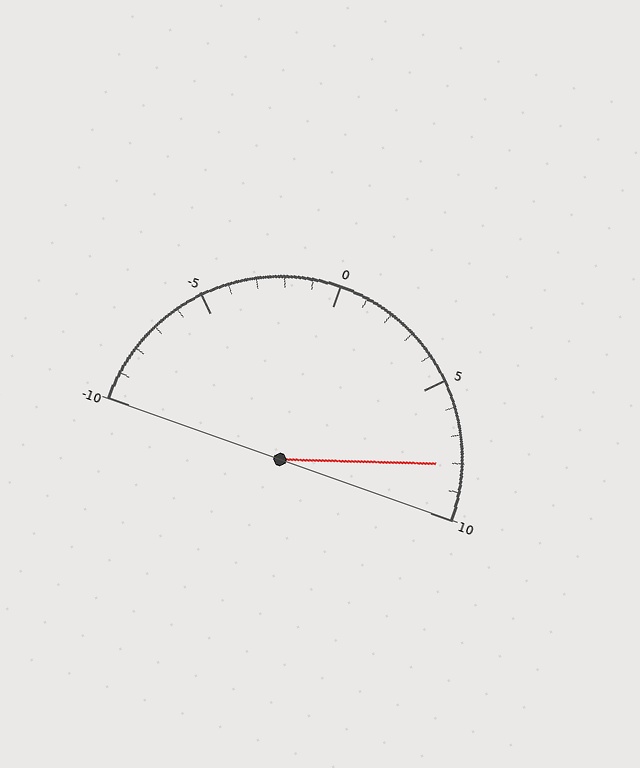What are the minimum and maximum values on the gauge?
The gauge ranges from -10 to 10.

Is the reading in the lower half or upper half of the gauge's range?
The reading is in the upper half of the range (-10 to 10).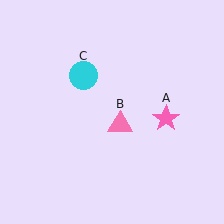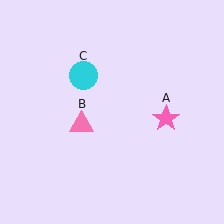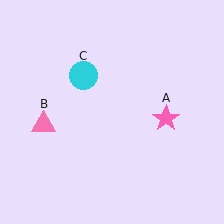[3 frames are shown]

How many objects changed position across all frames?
1 object changed position: pink triangle (object B).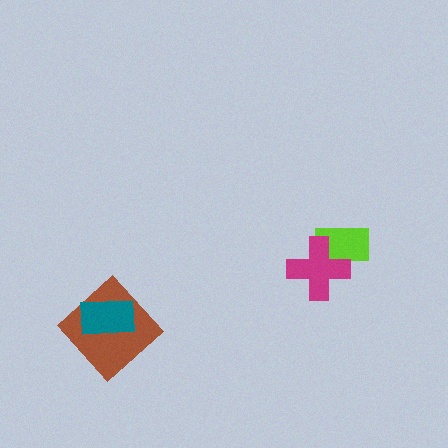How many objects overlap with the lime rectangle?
1 object overlaps with the lime rectangle.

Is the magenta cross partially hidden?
No, no other shape covers it.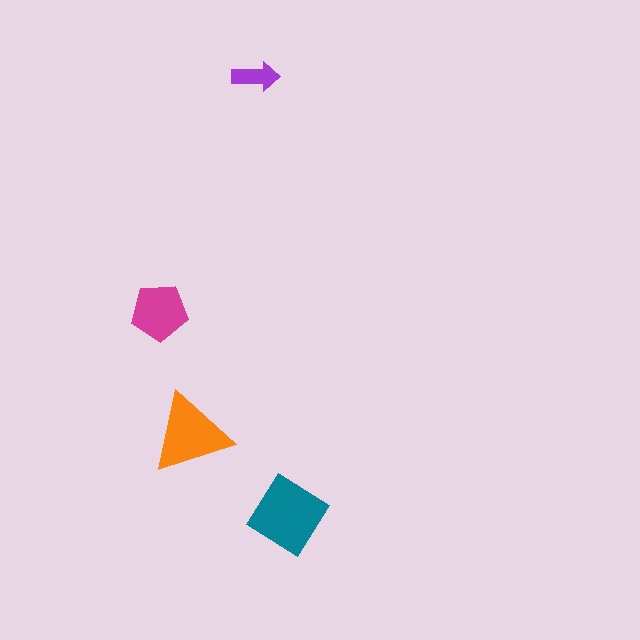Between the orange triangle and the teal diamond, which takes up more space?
The teal diamond.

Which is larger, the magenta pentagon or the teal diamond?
The teal diamond.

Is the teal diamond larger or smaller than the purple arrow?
Larger.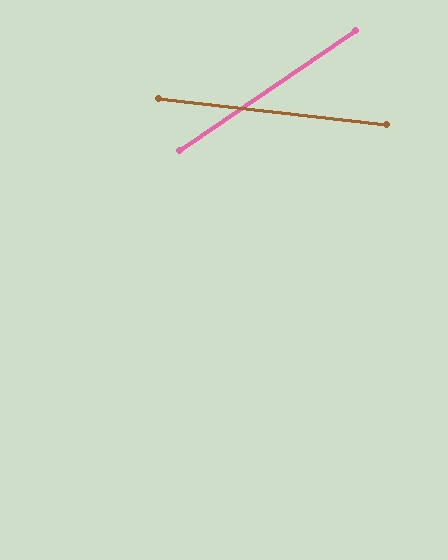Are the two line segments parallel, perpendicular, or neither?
Neither parallel nor perpendicular — they differ by about 41°.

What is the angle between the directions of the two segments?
Approximately 41 degrees.